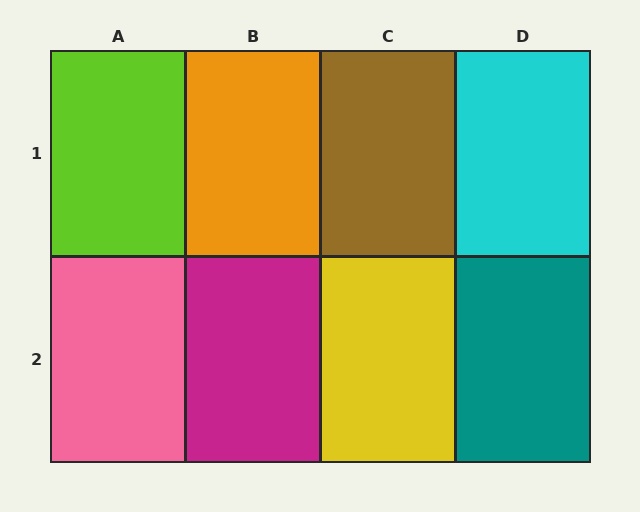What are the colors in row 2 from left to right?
Pink, magenta, yellow, teal.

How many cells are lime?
1 cell is lime.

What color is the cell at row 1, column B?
Orange.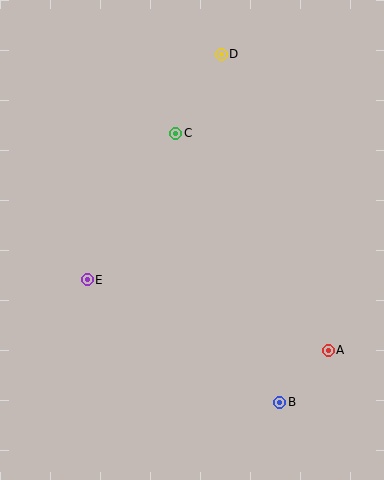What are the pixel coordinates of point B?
Point B is at (280, 402).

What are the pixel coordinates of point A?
Point A is at (328, 350).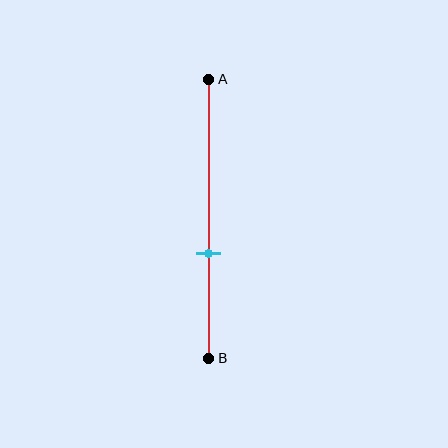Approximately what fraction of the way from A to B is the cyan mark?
The cyan mark is approximately 60% of the way from A to B.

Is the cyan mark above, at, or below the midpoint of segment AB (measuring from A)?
The cyan mark is below the midpoint of segment AB.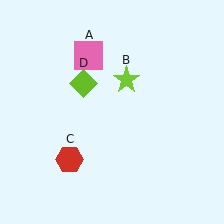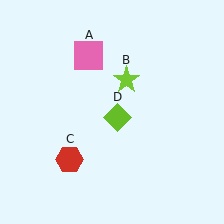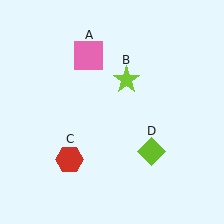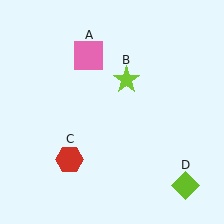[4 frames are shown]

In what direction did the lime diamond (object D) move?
The lime diamond (object D) moved down and to the right.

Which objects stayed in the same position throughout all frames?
Pink square (object A) and lime star (object B) and red hexagon (object C) remained stationary.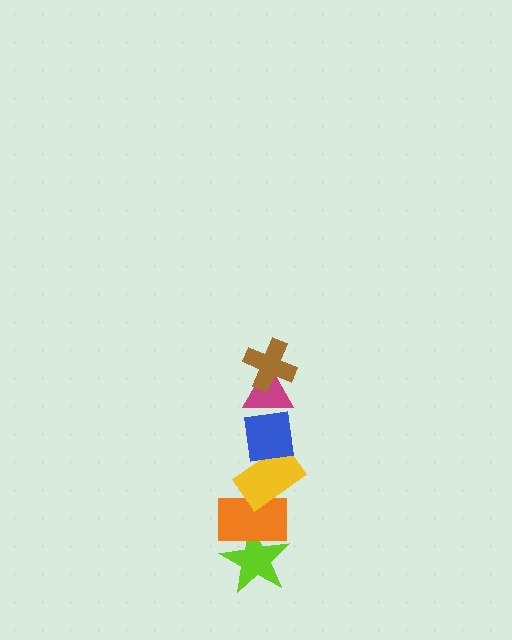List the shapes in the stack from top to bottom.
From top to bottom: the brown cross, the magenta triangle, the blue square, the yellow rectangle, the orange rectangle, the lime star.